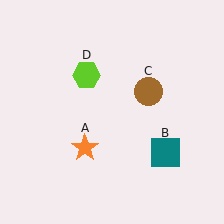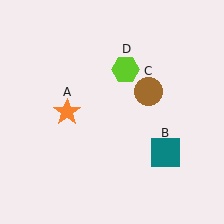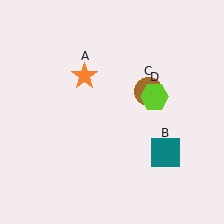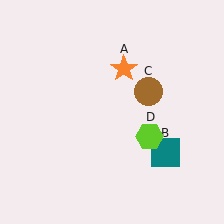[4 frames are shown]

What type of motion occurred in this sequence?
The orange star (object A), lime hexagon (object D) rotated clockwise around the center of the scene.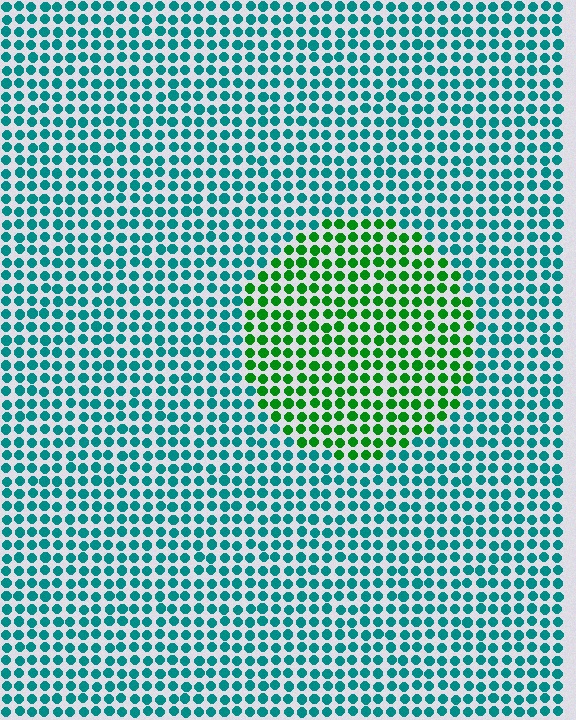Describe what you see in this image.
The image is filled with small teal elements in a uniform arrangement. A circle-shaped region is visible where the elements are tinted to a slightly different hue, forming a subtle color boundary.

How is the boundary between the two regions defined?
The boundary is defined purely by a slight shift in hue (about 51 degrees). Spacing, size, and orientation are identical on both sides.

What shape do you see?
I see a circle.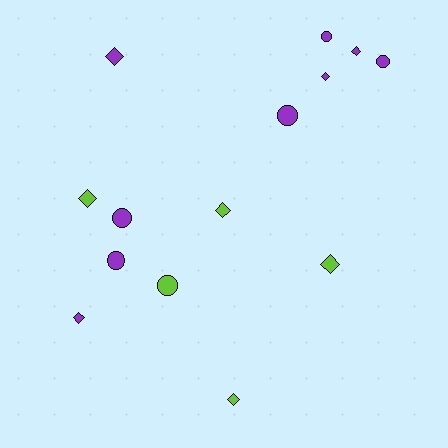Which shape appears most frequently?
Diamond, with 8 objects.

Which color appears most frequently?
Purple, with 9 objects.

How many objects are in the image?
There are 14 objects.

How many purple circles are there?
There are 5 purple circles.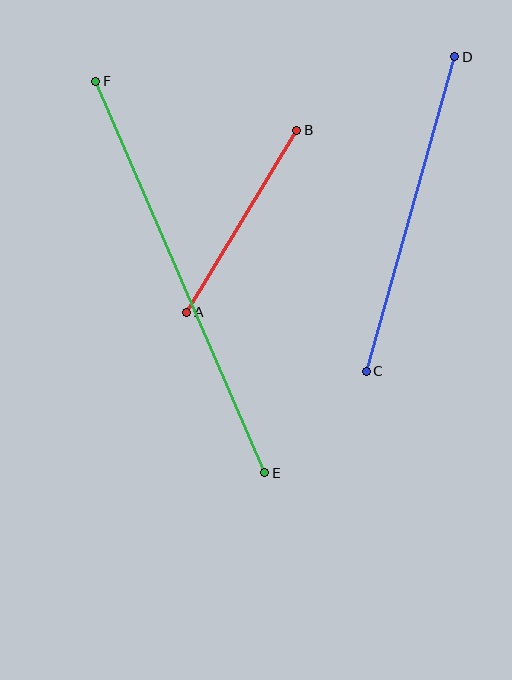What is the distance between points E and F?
The distance is approximately 426 pixels.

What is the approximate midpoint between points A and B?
The midpoint is at approximately (242, 221) pixels.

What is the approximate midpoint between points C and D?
The midpoint is at approximately (411, 214) pixels.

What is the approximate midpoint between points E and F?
The midpoint is at approximately (180, 277) pixels.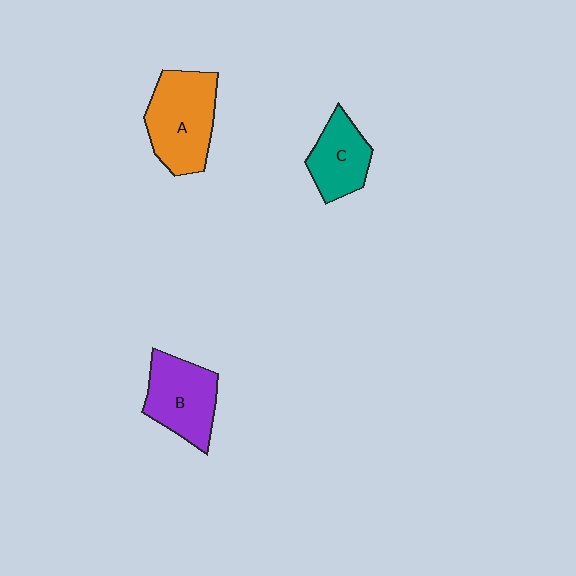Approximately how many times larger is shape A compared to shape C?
Approximately 1.5 times.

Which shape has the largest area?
Shape A (orange).